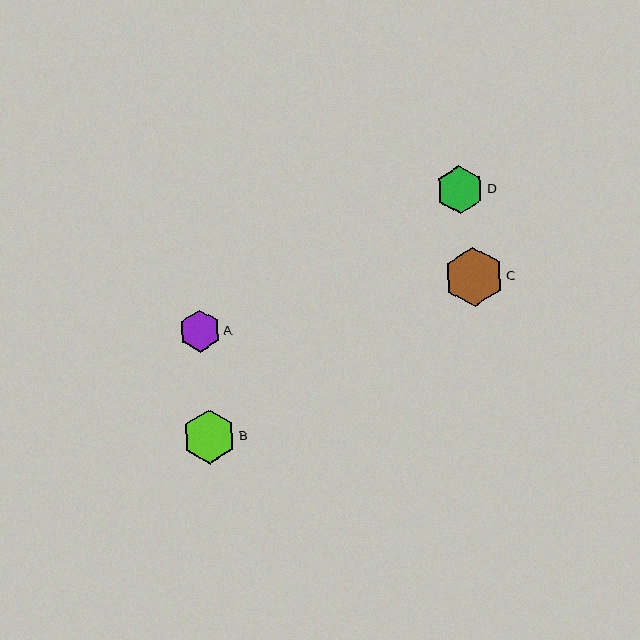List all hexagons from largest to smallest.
From largest to smallest: C, B, D, A.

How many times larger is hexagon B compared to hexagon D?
Hexagon B is approximately 1.1 times the size of hexagon D.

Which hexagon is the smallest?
Hexagon A is the smallest with a size of approximately 42 pixels.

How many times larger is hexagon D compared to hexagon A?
Hexagon D is approximately 1.1 times the size of hexagon A.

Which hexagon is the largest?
Hexagon C is the largest with a size of approximately 59 pixels.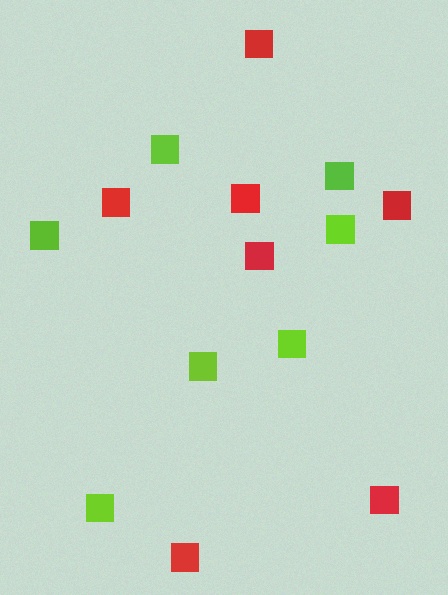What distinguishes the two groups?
There are 2 groups: one group of red squares (7) and one group of lime squares (7).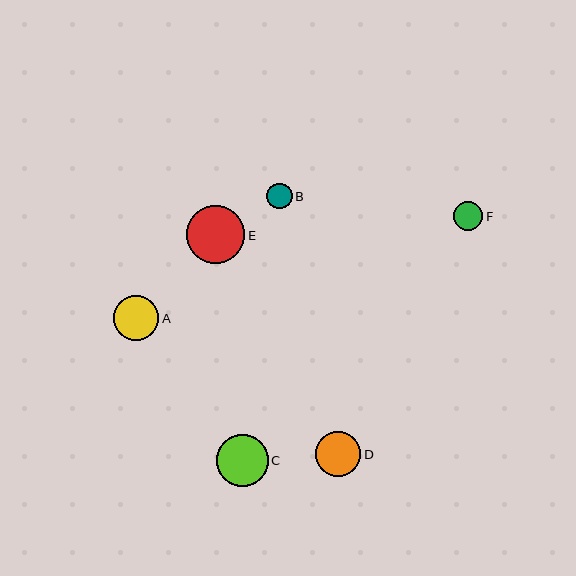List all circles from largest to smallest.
From largest to smallest: E, C, A, D, F, B.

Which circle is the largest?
Circle E is the largest with a size of approximately 58 pixels.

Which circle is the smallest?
Circle B is the smallest with a size of approximately 25 pixels.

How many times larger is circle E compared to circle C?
Circle E is approximately 1.1 times the size of circle C.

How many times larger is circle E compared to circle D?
Circle E is approximately 1.3 times the size of circle D.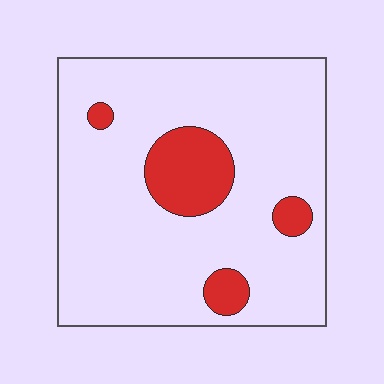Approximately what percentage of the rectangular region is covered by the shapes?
Approximately 15%.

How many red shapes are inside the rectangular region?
4.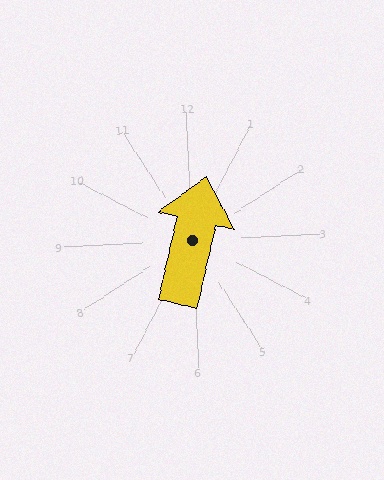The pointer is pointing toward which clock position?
Roughly 1 o'clock.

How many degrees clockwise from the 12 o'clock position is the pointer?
Approximately 15 degrees.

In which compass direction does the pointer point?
North.